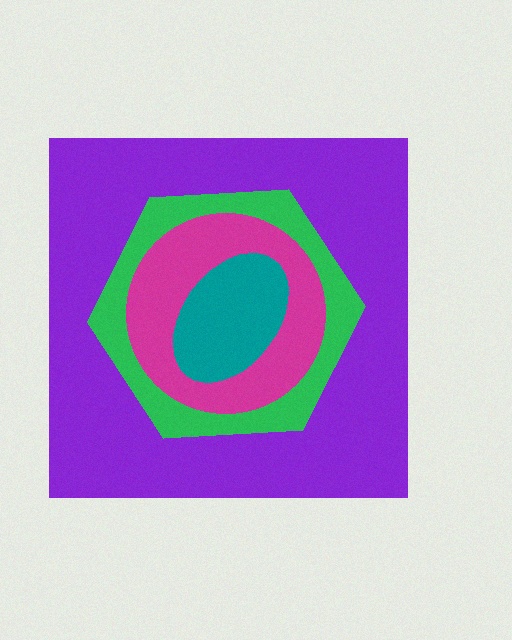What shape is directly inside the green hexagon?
The magenta circle.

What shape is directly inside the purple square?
The green hexagon.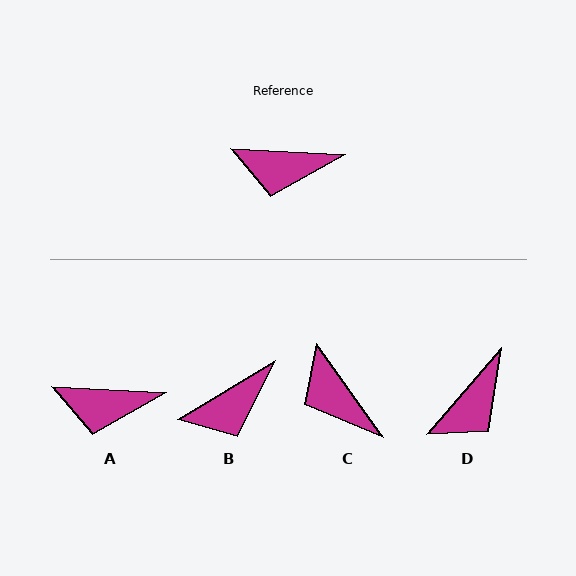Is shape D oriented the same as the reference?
No, it is off by about 52 degrees.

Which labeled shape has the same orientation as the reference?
A.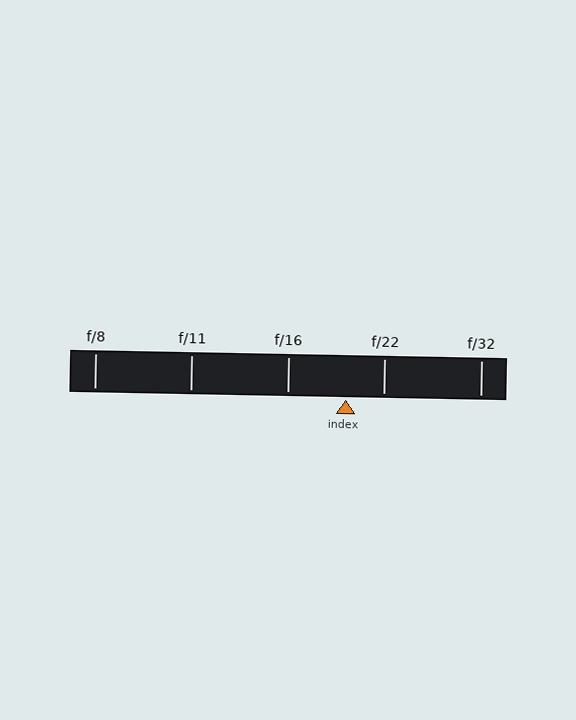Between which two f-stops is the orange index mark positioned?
The index mark is between f/16 and f/22.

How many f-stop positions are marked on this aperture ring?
There are 5 f-stop positions marked.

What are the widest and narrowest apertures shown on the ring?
The widest aperture shown is f/8 and the narrowest is f/32.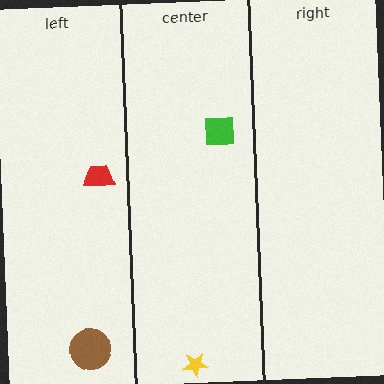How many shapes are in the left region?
2.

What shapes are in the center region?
The yellow star, the green square.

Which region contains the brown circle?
The left region.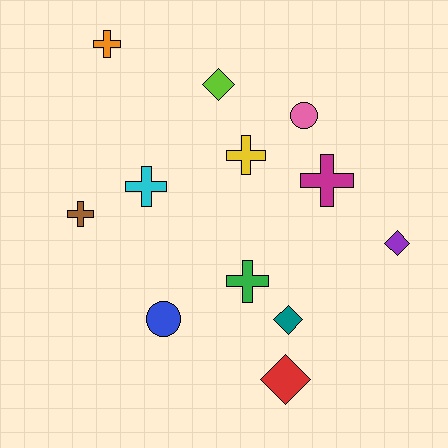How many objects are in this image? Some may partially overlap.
There are 12 objects.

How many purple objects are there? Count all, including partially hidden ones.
There is 1 purple object.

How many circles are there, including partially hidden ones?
There are 2 circles.